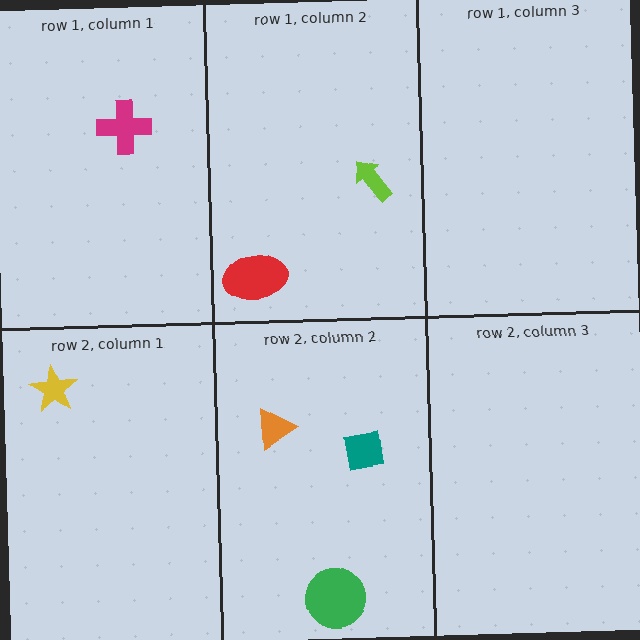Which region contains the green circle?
The row 2, column 2 region.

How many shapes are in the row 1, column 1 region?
1.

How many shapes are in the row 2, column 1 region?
1.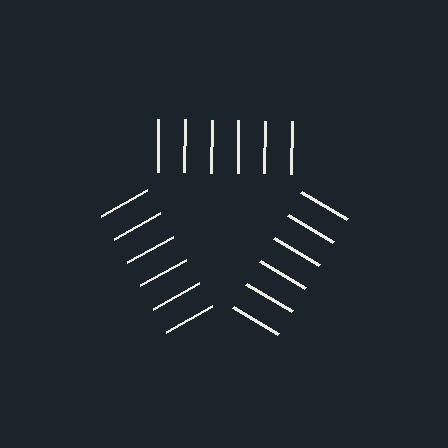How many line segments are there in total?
18 — 6 along each of the 3 edges.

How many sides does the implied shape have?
3 sides — the line-ends trace a triangle.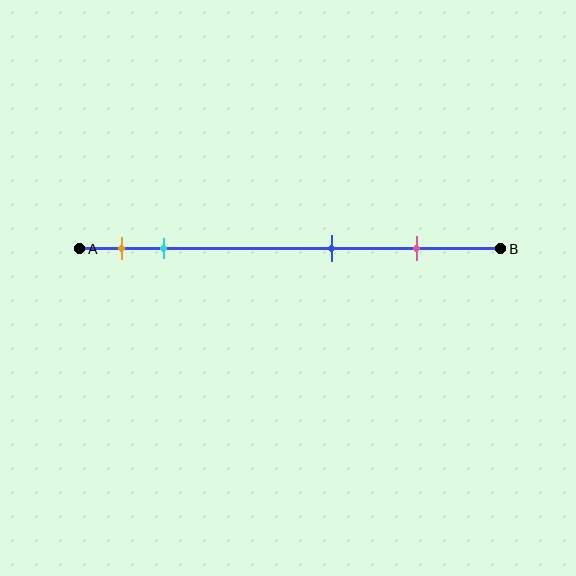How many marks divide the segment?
There are 4 marks dividing the segment.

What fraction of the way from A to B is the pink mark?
The pink mark is approximately 80% (0.8) of the way from A to B.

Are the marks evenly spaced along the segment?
No, the marks are not evenly spaced.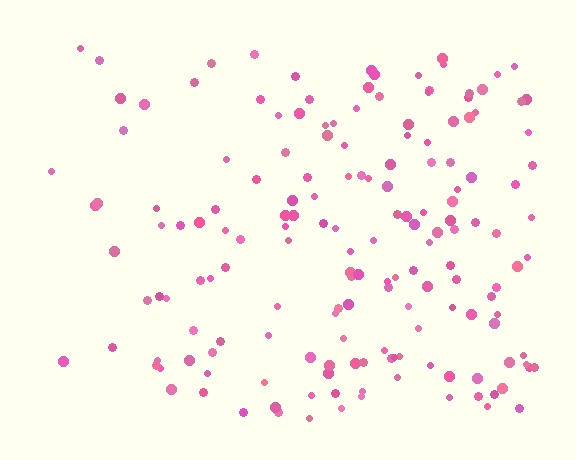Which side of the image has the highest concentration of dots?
The right.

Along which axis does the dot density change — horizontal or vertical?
Horizontal.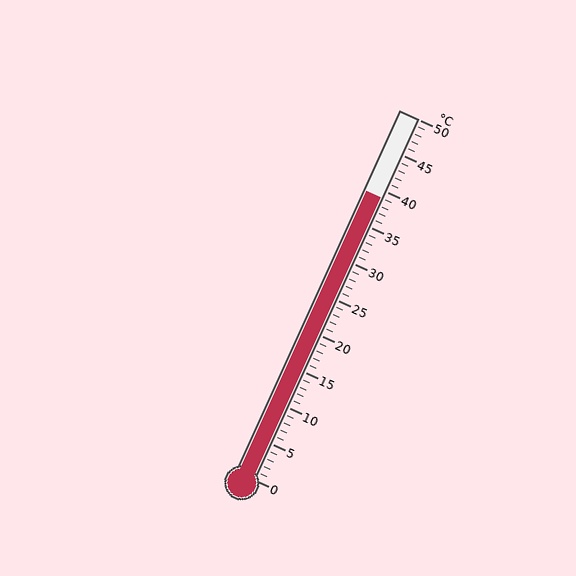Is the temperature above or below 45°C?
The temperature is below 45°C.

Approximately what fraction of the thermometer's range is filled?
The thermometer is filled to approximately 80% of its range.